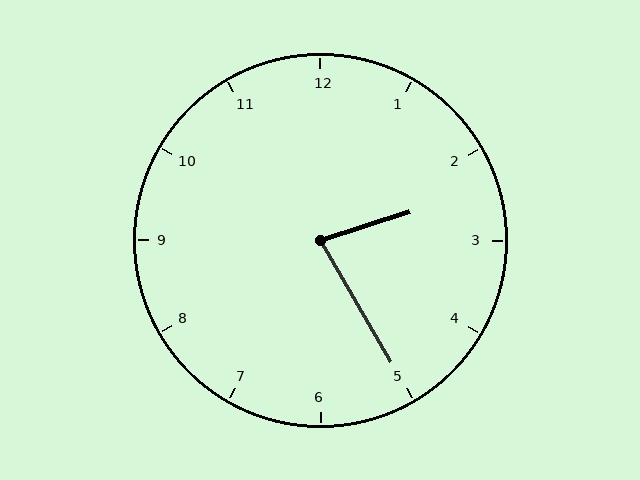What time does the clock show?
2:25.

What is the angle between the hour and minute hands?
Approximately 78 degrees.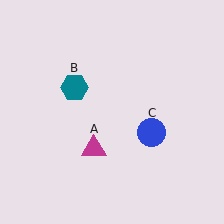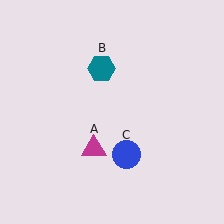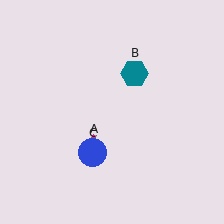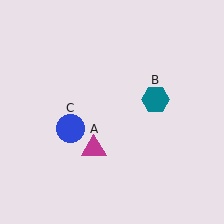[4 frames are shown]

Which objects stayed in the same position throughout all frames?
Magenta triangle (object A) remained stationary.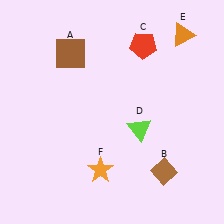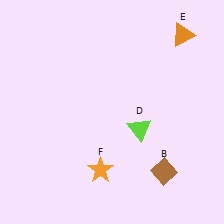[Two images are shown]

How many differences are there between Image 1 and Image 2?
There are 2 differences between the two images.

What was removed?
The red pentagon (C), the brown square (A) were removed in Image 2.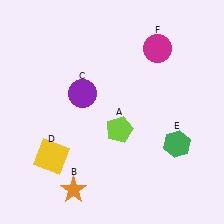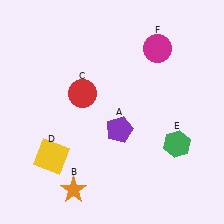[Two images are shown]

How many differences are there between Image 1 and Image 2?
There are 2 differences between the two images.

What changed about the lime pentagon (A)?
In Image 1, A is lime. In Image 2, it changed to purple.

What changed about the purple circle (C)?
In Image 1, C is purple. In Image 2, it changed to red.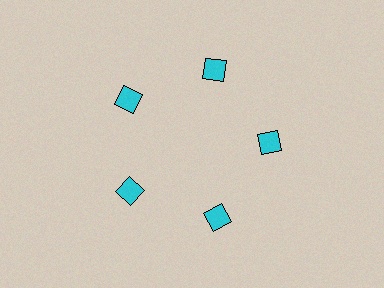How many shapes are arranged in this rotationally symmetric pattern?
There are 5 shapes, arranged in 5 groups of 1.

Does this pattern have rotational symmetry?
Yes, this pattern has 5-fold rotational symmetry. It looks the same after rotating 72 degrees around the center.